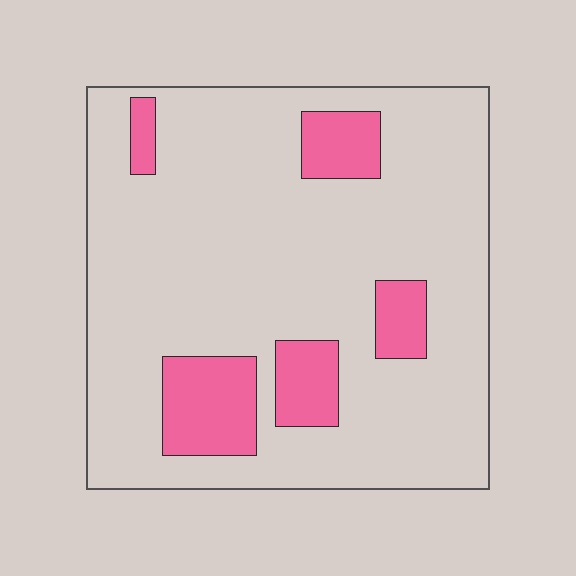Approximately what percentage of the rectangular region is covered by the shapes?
Approximately 15%.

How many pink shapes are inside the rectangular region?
5.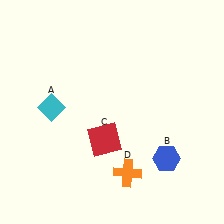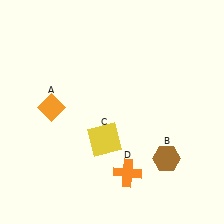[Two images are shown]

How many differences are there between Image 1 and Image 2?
There are 3 differences between the two images.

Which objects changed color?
A changed from cyan to orange. B changed from blue to brown. C changed from red to yellow.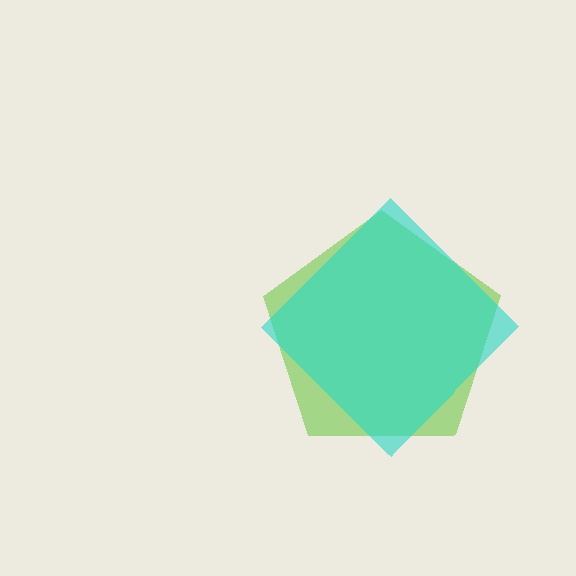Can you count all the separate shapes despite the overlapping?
Yes, there are 2 separate shapes.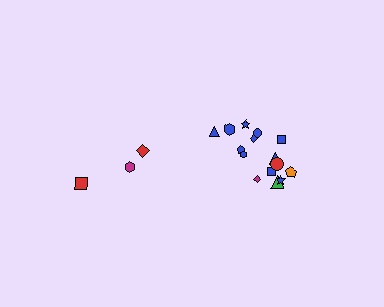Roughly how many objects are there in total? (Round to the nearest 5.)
Roughly 20 objects in total.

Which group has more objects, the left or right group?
The right group.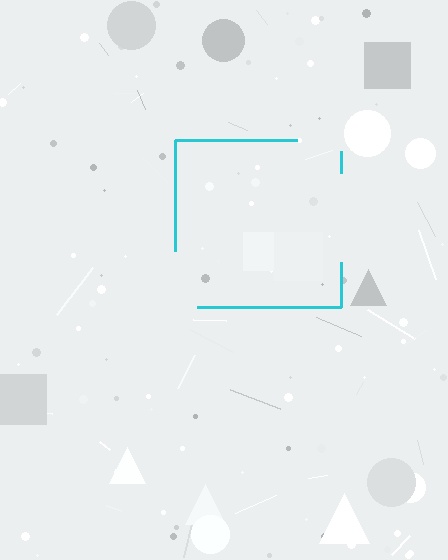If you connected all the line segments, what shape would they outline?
They would outline a square.